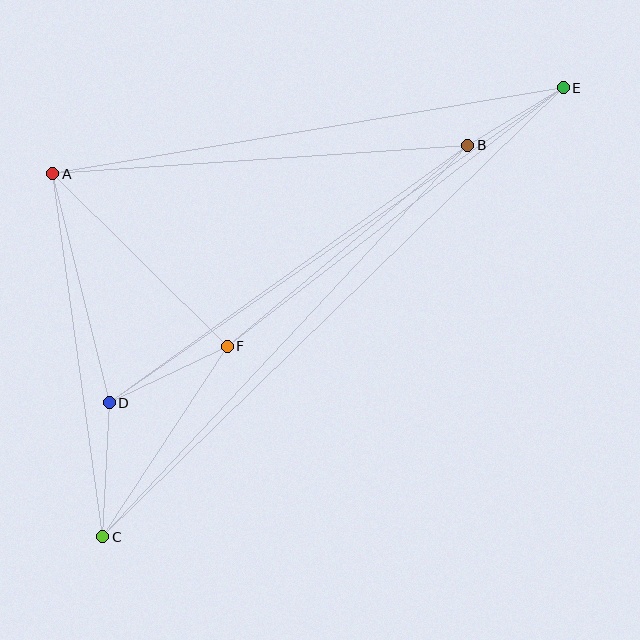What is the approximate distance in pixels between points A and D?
The distance between A and D is approximately 236 pixels.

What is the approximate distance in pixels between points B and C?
The distance between B and C is approximately 535 pixels.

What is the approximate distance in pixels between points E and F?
The distance between E and F is approximately 424 pixels.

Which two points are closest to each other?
Points B and E are closest to each other.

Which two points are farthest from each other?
Points C and E are farthest from each other.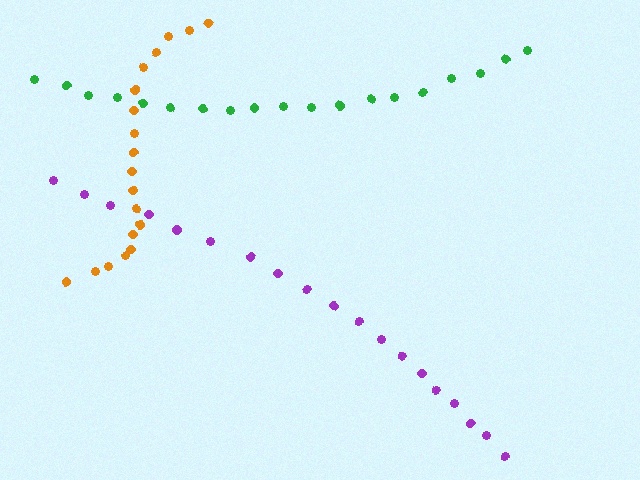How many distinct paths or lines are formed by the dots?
There are 3 distinct paths.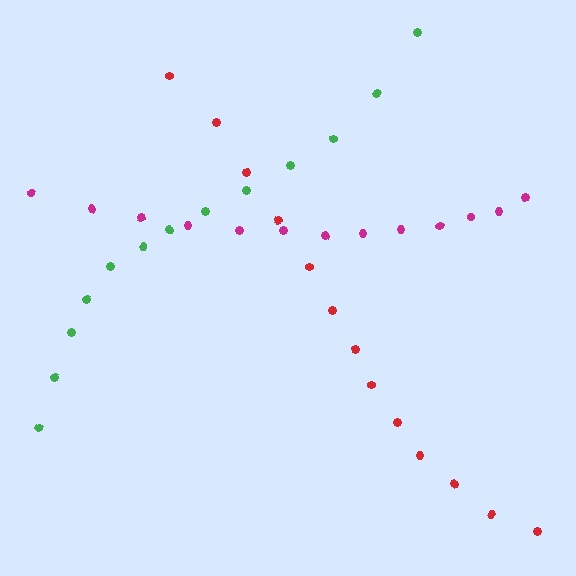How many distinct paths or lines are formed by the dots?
There are 3 distinct paths.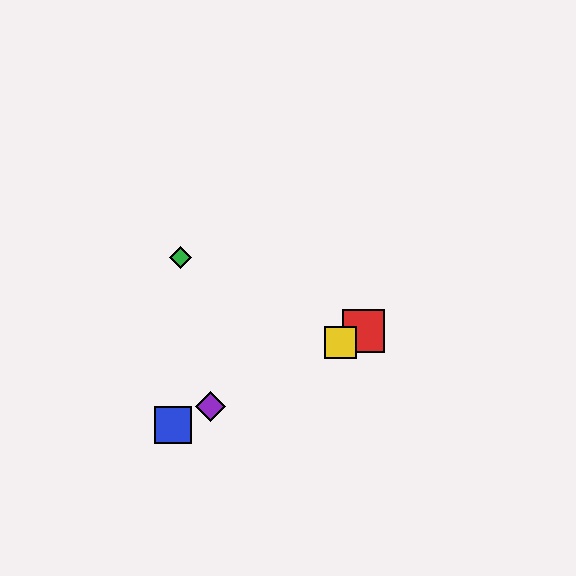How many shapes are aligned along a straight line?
4 shapes (the red square, the blue square, the yellow square, the purple diamond) are aligned along a straight line.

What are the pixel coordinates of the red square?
The red square is at (364, 331).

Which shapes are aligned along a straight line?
The red square, the blue square, the yellow square, the purple diamond are aligned along a straight line.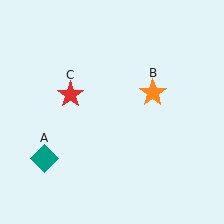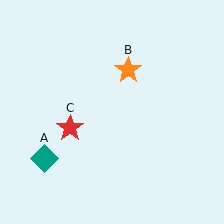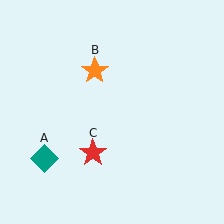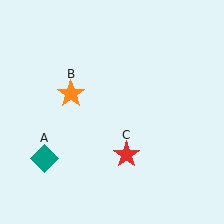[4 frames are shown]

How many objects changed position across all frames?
2 objects changed position: orange star (object B), red star (object C).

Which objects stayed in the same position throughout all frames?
Teal diamond (object A) remained stationary.